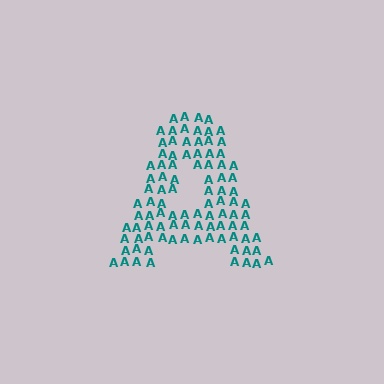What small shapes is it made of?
It is made of small letter A's.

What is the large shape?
The large shape is the letter A.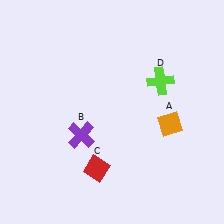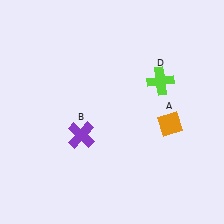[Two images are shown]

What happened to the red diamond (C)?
The red diamond (C) was removed in Image 2. It was in the bottom-left area of Image 1.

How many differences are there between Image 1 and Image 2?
There is 1 difference between the two images.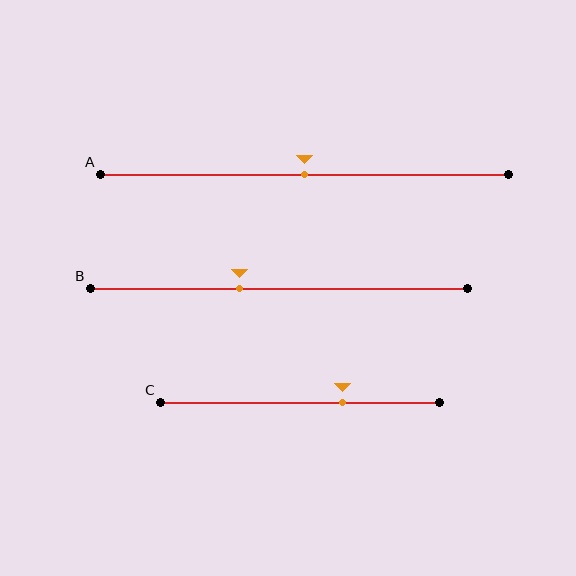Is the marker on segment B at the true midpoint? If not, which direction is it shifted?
No, the marker on segment B is shifted to the left by about 11% of the segment length.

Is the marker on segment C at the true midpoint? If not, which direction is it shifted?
No, the marker on segment C is shifted to the right by about 15% of the segment length.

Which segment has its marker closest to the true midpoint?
Segment A has its marker closest to the true midpoint.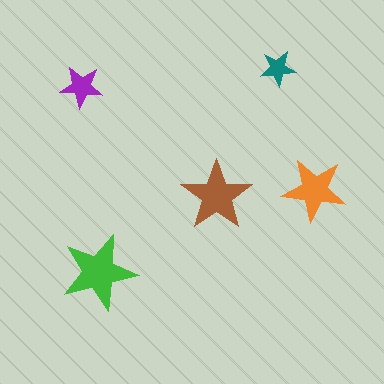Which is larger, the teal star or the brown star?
The brown one.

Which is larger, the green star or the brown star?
The green one.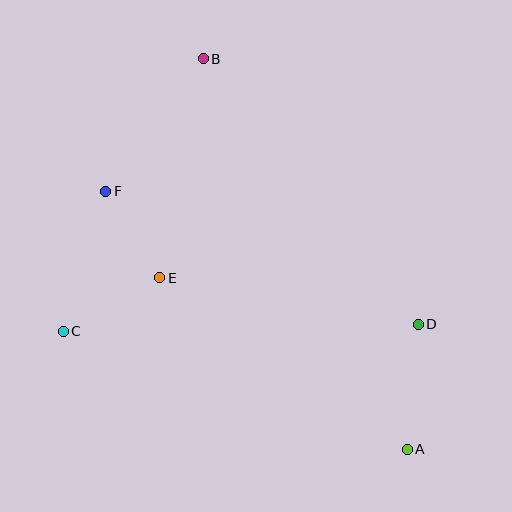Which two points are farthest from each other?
Points A and B are farthest from each other.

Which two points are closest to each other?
Points E and F are closest to each other.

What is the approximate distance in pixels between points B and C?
The distance between B and C is approximately 306 pixels.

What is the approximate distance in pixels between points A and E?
The distance between A and E is approximately 301 pixels.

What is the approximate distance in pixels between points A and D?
The distance between A and D is approximately 125 pixels.